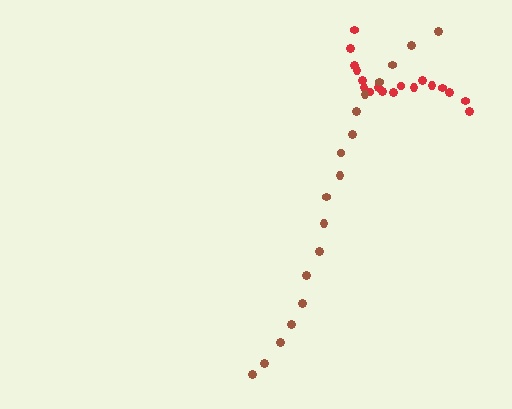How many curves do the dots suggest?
There are 2 distinct paths.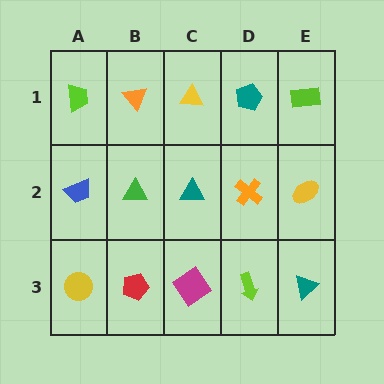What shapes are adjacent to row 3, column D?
An orange cross (row 2, column D), a magenta diamond (row 3, column C), a teal triangle (row 3, column E).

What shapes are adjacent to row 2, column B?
An orange triangle (row 1, column B), a red pentagon (row 3, column B), a blue trapezoid (row 2, column A), a teal triangle (row 2, column C).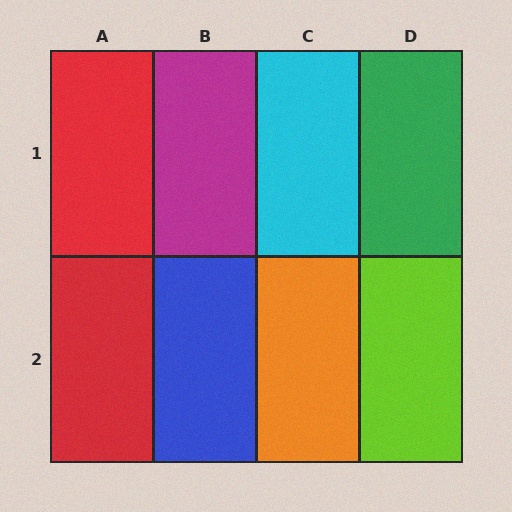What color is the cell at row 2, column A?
Red.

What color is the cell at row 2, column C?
Orange.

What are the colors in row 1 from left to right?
Red, magenta, cyan, green.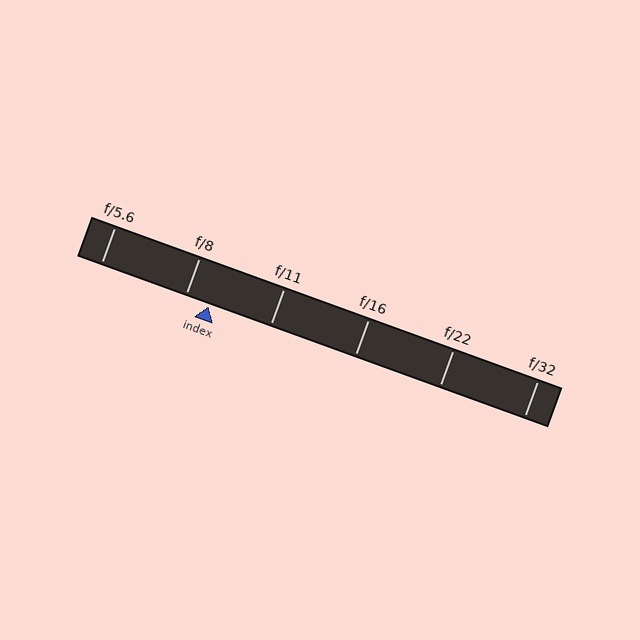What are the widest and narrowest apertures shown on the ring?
The widest aperture shown is f/5.6 and the narrowest is f/32.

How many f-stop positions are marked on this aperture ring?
There are 6 f-stop positions marked.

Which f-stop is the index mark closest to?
The index mark is closest to f/8.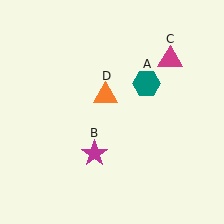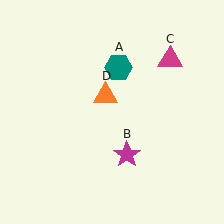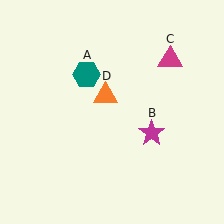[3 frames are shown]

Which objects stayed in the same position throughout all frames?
Magenta triangle (object C) and orange triangle (object D) remained stationary.